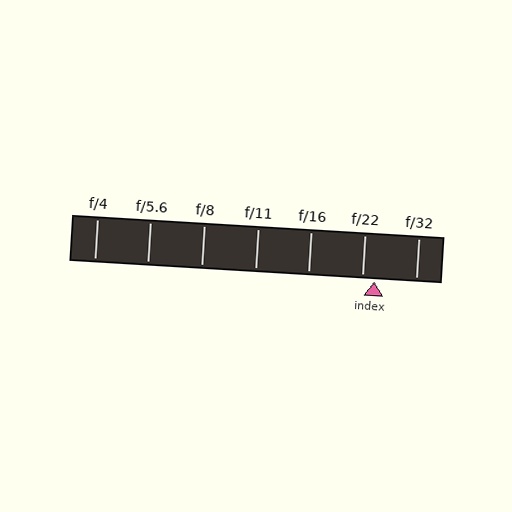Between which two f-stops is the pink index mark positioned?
The index mark is between f/22 and f/32.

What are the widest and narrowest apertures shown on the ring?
The widest aperture shown is f/4 and the narrowest is f/32.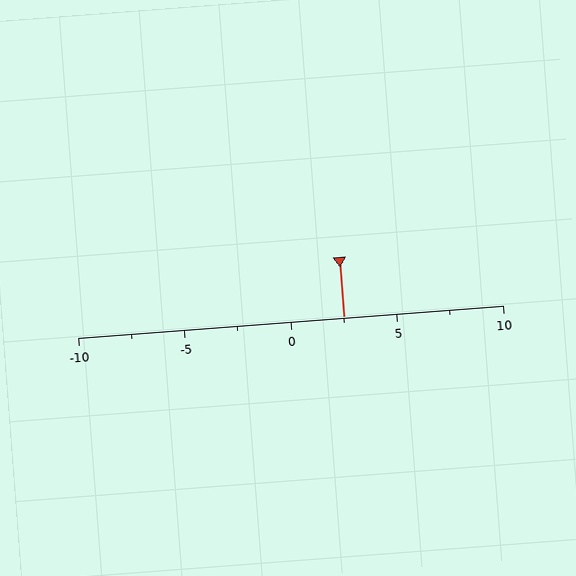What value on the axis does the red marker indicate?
The marker indicates approximately 2.5.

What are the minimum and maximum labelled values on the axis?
The axis runs from -10 to 10.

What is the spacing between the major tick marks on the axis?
The major ticks are spaced 5 apart.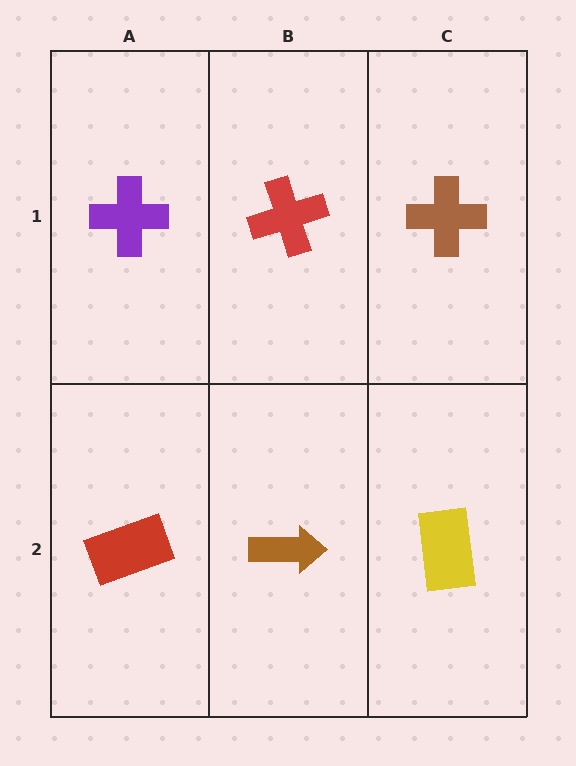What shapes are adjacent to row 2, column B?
A red cross (row 1, column B), a red rectangle (row 2, column A), a yellow rectangle (row 2, column C).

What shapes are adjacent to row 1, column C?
A yellow rectangle (row 2, column C), a red cross (row 1, column B).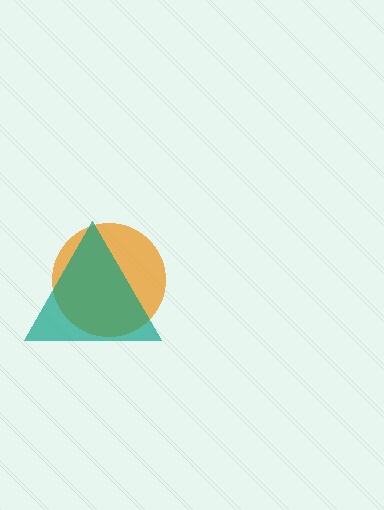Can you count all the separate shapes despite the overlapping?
Yes, there are 2 separate shapes.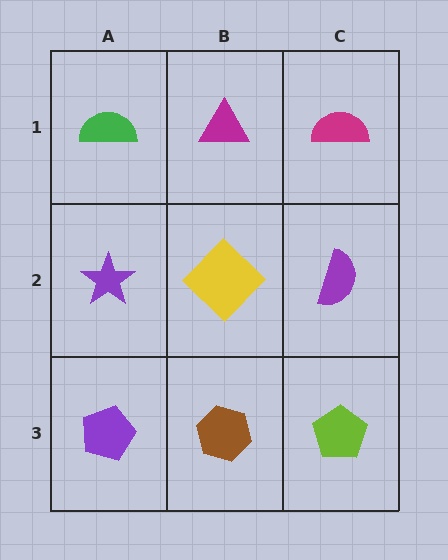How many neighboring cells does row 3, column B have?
3.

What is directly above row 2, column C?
A magenta semicircle.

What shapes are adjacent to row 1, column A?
A purple star (row 2, column A), a magenta triangle (row 1, column B).